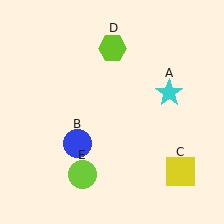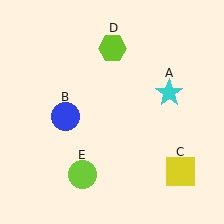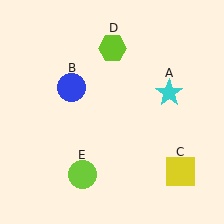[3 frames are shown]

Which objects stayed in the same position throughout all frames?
Cyan star (object A) and yellow square (object C) and lime hexagon (object D) and lime circle (object E) remained stationary.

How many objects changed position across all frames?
1 object changed position: blue circle (object B).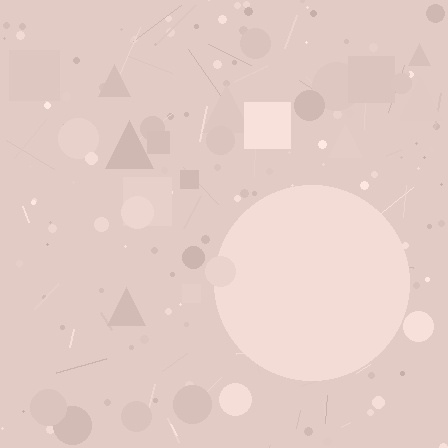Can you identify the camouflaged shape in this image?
The camouflaged shape is a circle.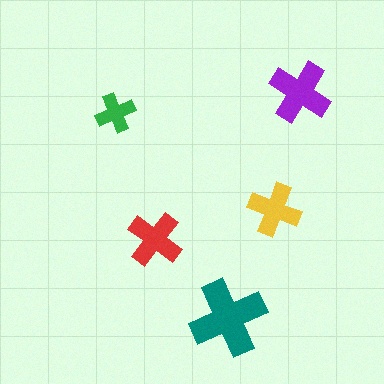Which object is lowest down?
The teal cross is bottommost.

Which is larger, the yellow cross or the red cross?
The red one.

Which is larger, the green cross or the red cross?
The red one.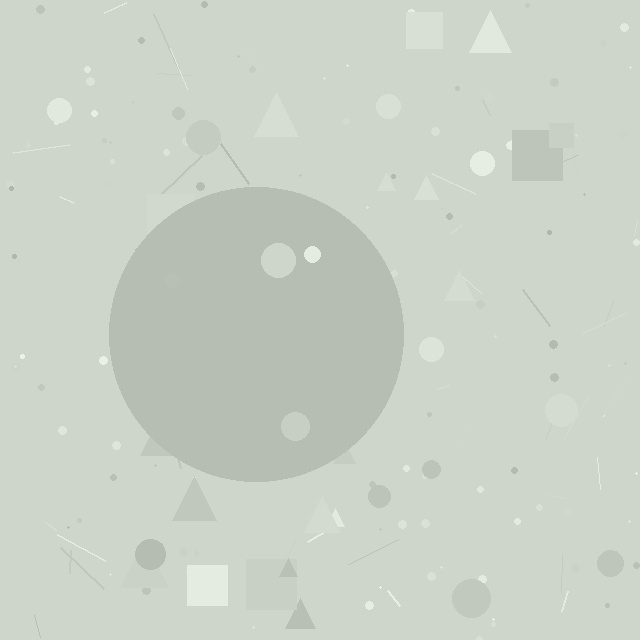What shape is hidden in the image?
A circle is hidden in the image.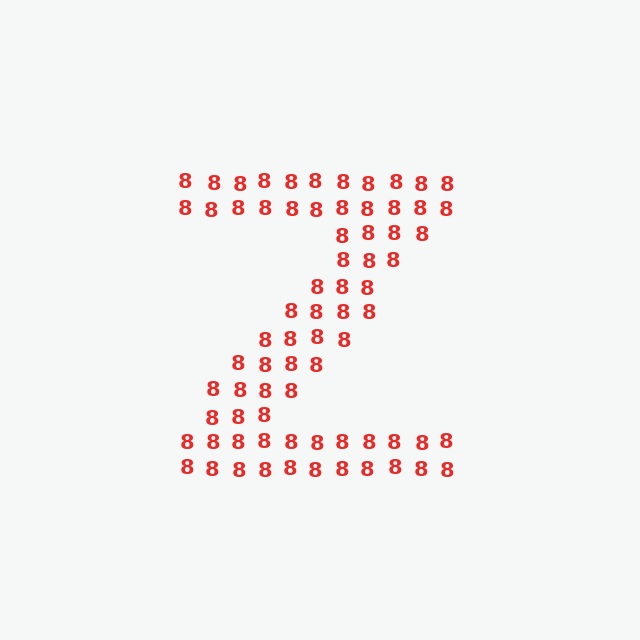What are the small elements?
The small elements are digit 8's.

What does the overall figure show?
The overall figure shows the letter Z.